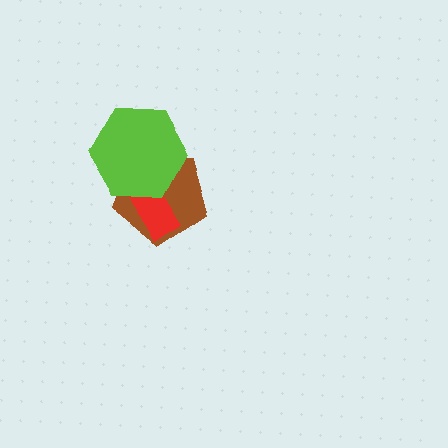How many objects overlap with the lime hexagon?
2 objects overlap with the lime hexagon.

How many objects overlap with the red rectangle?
2 objects overlap with the red rectangle.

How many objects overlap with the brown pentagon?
2 objects overlap with the brown pentagon.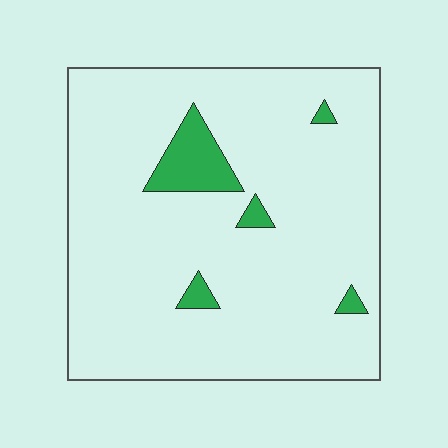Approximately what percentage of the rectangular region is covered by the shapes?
Approximately 5%.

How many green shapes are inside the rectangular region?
5.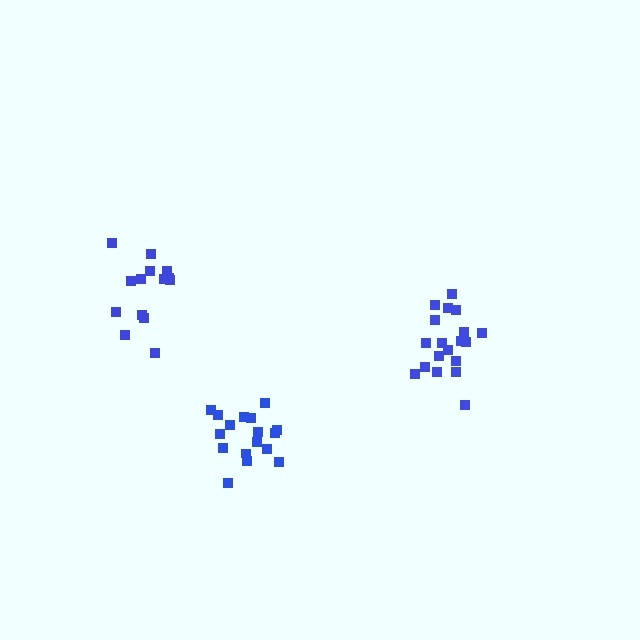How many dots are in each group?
Group 1: 17 dots, Group 2: 19 dots, Group 3: 14 dots (50 total).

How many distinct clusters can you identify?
There are 3 distinct clusters.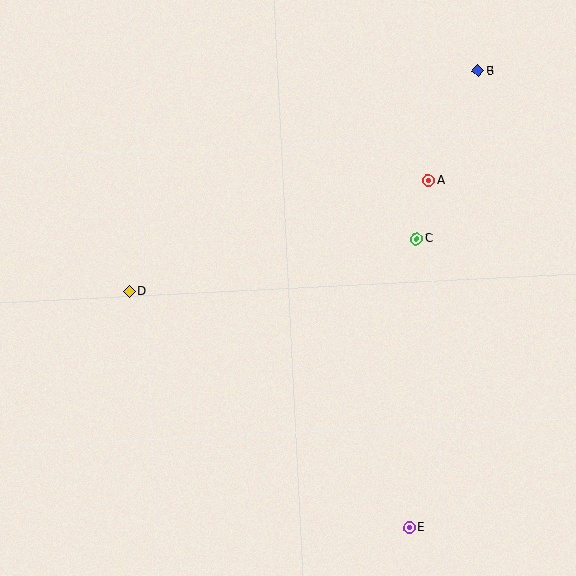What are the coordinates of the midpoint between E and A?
The midpoint between E and A is at (419, 354).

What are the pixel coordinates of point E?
Point E is at (409, 527).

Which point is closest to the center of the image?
Point C at (416, 239) is closest to the center.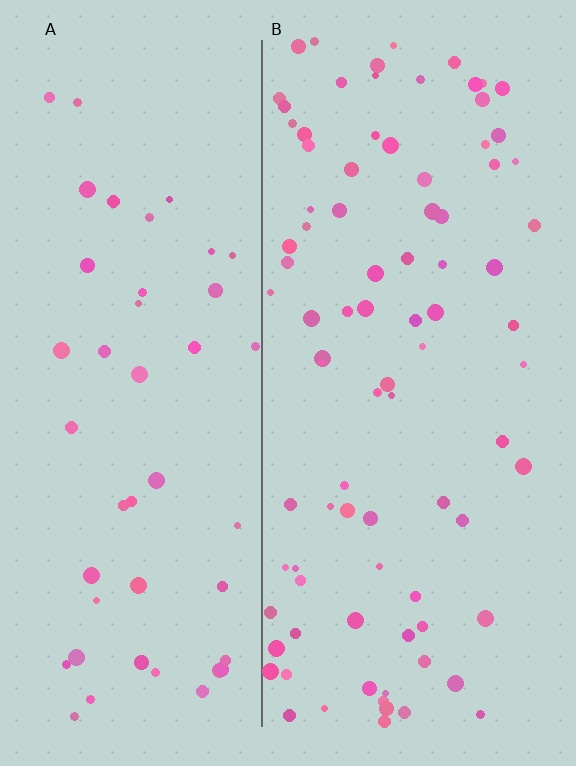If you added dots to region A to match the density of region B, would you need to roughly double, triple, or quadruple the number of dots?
Approximately double.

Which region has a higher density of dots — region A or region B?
B (the right).